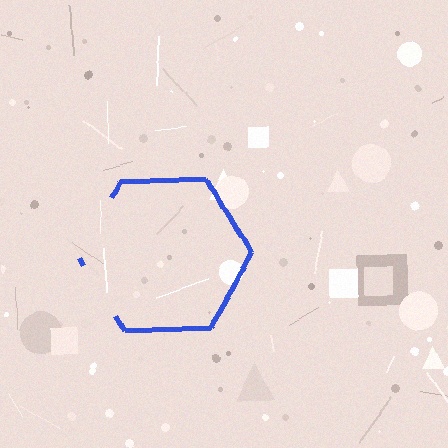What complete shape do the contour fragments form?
The contour fragments form a hexagon.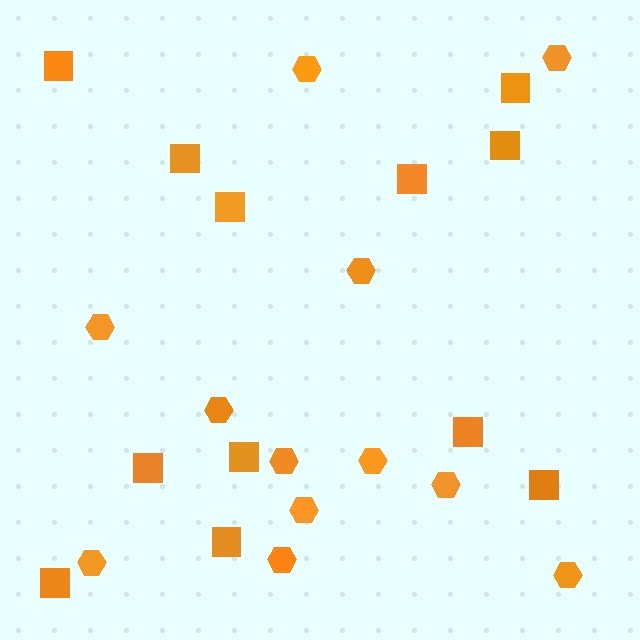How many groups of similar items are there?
There are 2 groups: one group of squares (12) and one group of hexagons (12).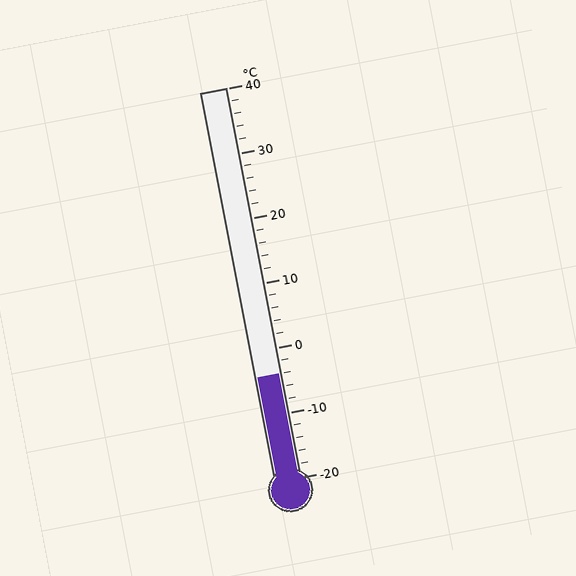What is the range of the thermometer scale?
The thermometer scale ranges from -20°C to 40°C.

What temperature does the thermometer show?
The thermometer shows approximately -4°C.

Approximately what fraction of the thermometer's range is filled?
The thermometer is filled to approximately 25% of its range.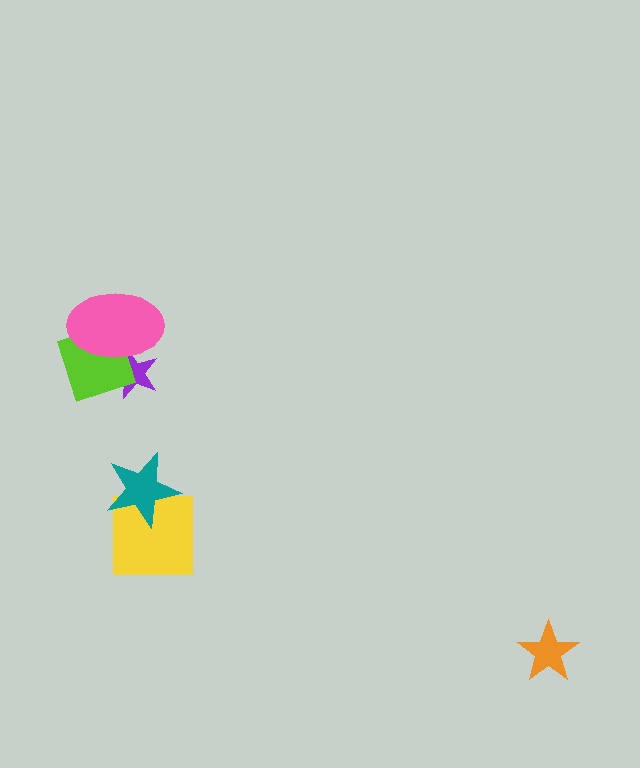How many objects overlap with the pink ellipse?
2 objects overlap with the pink ellipse.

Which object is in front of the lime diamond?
The pink ellipse is in front of the lime diamond.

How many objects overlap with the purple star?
2 objects overlap with the purple star.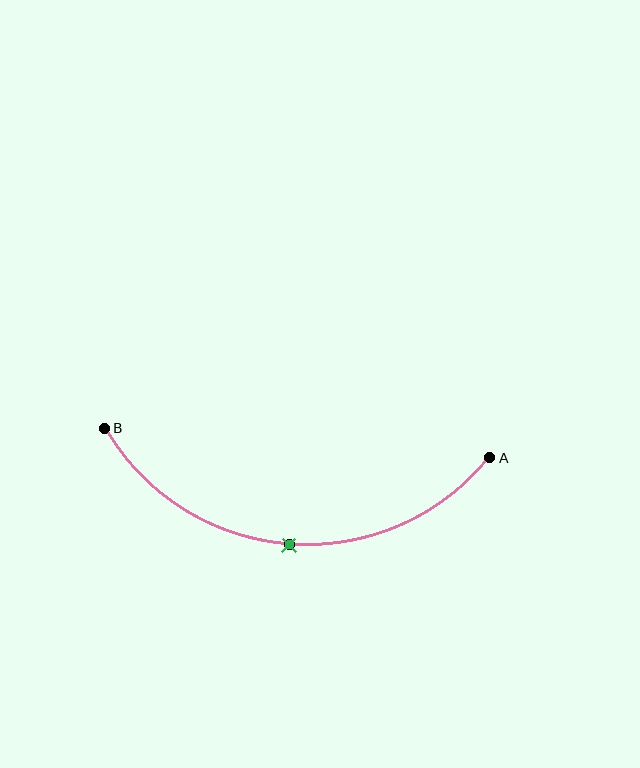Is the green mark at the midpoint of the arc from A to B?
Yes. The green mark lies on the arc at equal arc-length from both A and B — it is the arc midpoint.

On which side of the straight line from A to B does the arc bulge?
The arc bulges below the straight line connecting A and B.